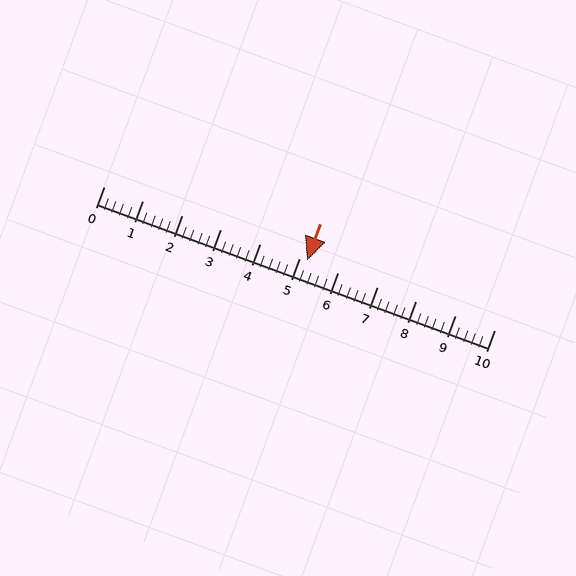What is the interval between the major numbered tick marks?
The major tick marks are spaced 1 units apart.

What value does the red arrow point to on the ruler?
The red arrow points to approximately 5.2.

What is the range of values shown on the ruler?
The ruler shows values from 0 to 10.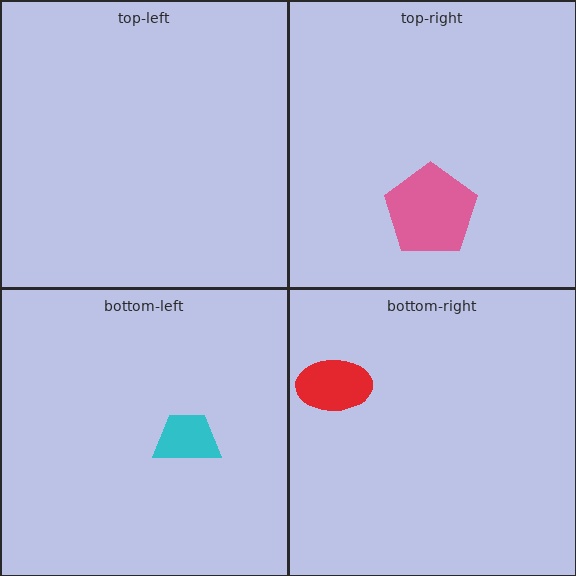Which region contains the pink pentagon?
The top-right region.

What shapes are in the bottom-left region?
The cyan trapezoid.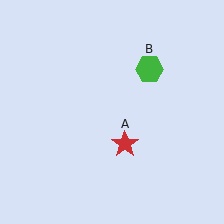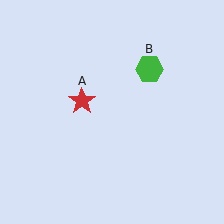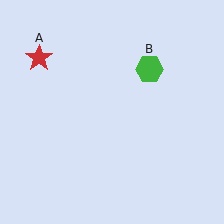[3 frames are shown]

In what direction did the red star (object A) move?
The red star (object A) moved up and to the left.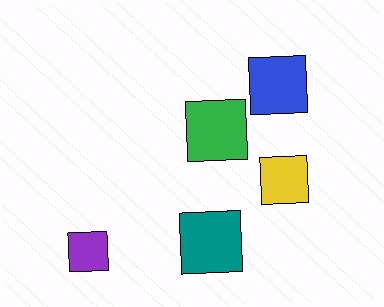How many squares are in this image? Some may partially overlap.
There are 5 squares.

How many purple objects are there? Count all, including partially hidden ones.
There is 1 purple object.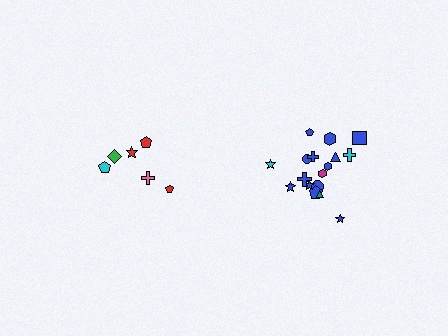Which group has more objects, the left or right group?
The right group.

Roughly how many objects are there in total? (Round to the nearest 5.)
Roughly 25 objects in total.